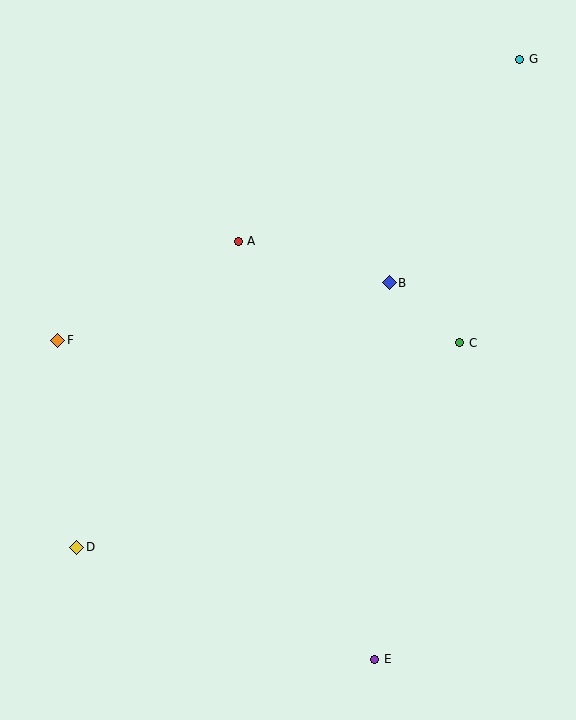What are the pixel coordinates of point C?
Point C is at (460, 343).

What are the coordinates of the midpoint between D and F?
The midpoint between D and F is at (67, 444).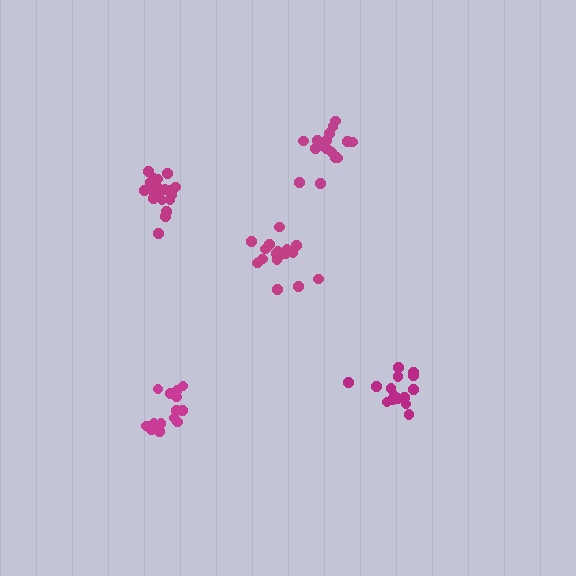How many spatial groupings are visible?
There are 5 spatial groupings.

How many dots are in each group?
Group 1: 18 dots, Group 2: 19 dots, Group 3: 16 dots, Group 4: 14 dots, Group 5: 18 dots (85 total).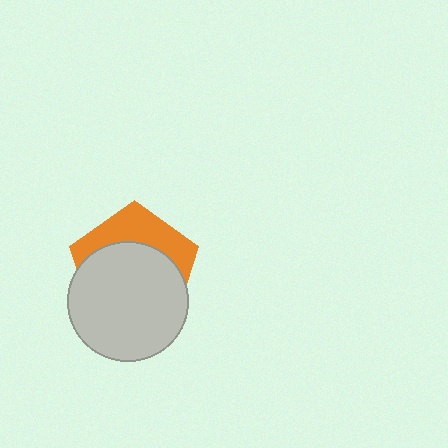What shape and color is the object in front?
The object in front is a light gray circle.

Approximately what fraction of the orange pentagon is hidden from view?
Roughly 65% of the orange pentagon is hidden behind the light gray circle.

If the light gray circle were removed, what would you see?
You would see the complete orange pentagon.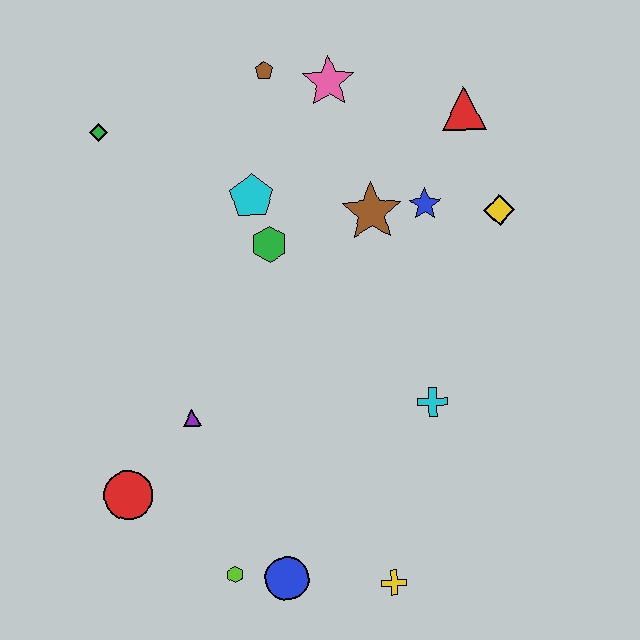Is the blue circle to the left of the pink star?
Yes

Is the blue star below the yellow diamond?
No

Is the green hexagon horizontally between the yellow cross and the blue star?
No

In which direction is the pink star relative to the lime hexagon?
The pink star is above the lime hexagon.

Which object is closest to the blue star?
The brown star is closest to the blue star.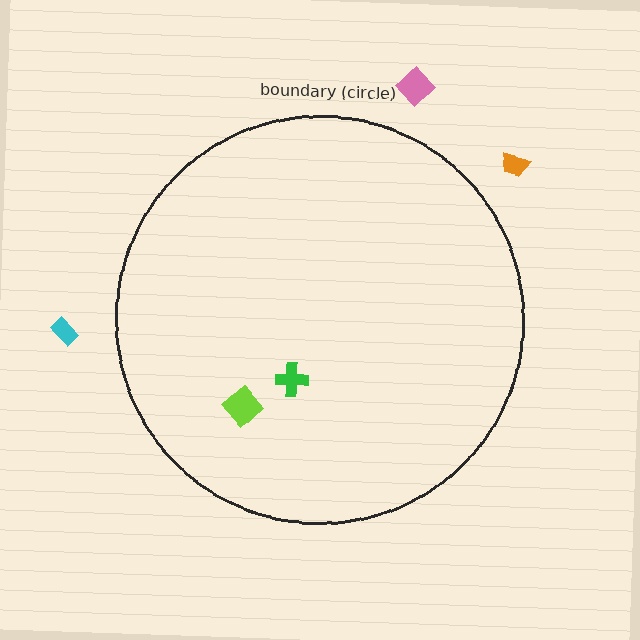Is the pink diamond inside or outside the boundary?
Outside.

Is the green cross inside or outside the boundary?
Inside.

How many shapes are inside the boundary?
2 inside, 3 outside.